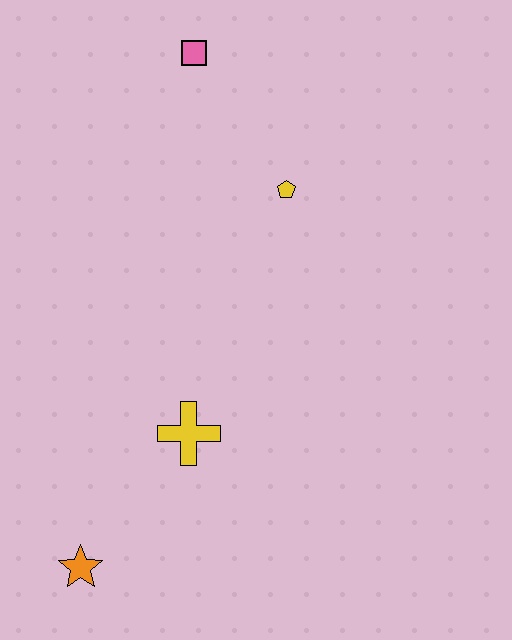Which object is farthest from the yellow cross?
The pink square is farthest from the yellow cross.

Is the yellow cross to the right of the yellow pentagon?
No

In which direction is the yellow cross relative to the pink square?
The yellow cross is below the pink square.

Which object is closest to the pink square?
The yellow pentagon is closest to the pink square.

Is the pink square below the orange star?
No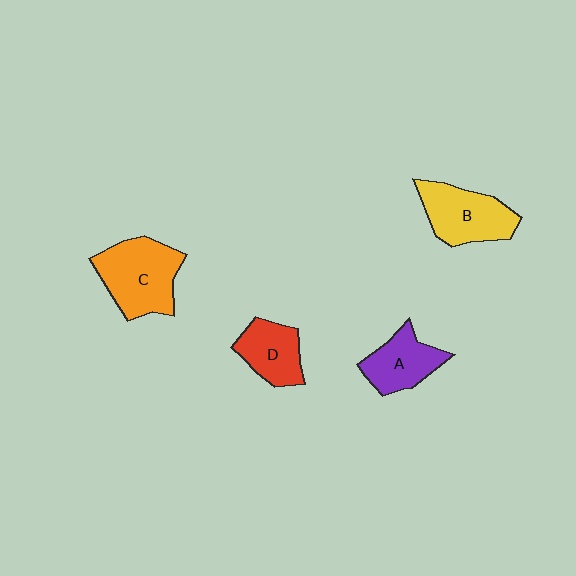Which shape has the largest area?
Shape C (orange).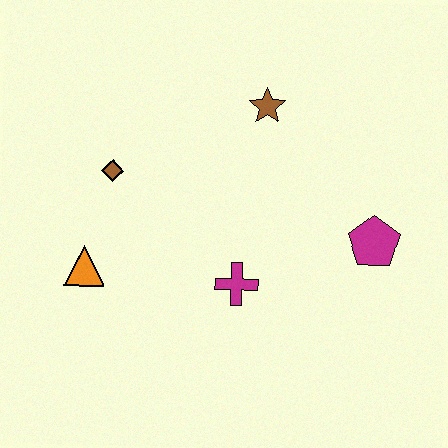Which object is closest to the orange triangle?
The brown diamond is closest to the orange triangle.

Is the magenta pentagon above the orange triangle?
Yes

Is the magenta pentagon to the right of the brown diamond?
Yes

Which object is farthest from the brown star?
The orange triangle is farthest from the brown star.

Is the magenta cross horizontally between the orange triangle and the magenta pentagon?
Yes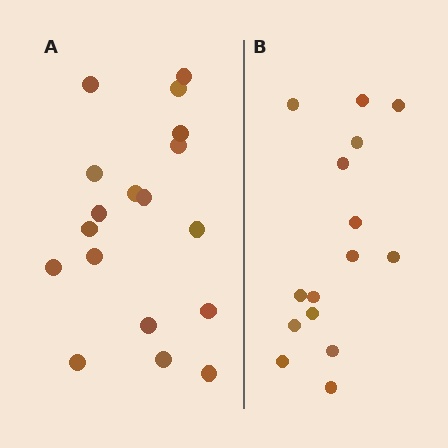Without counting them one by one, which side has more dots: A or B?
Region A (the left region) has more dots.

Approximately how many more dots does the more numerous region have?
Region A has just a few more — roughly 2 or 3 more dots than region B.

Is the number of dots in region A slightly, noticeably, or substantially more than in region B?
Region A has only slightly more — the two regions are fairly close. The ratio is roughly 1.2 to 1.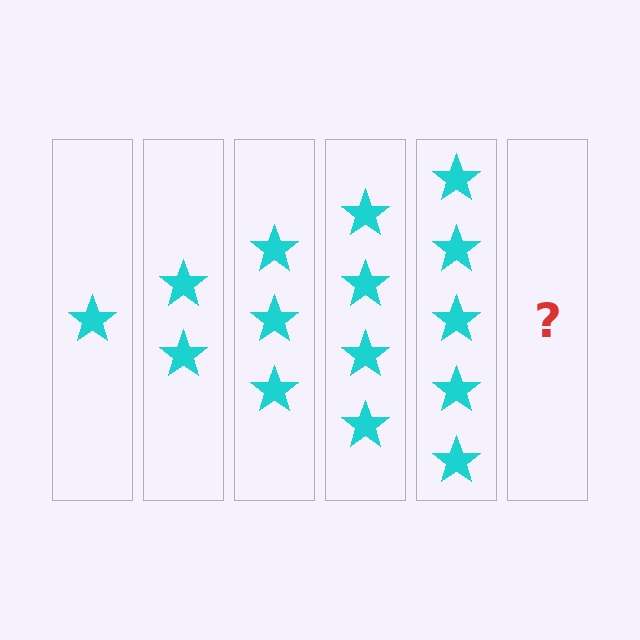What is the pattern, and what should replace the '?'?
The pattern is that each step adds one more star. The '?' should be 6 stars.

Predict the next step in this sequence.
The next step is 6 stars.